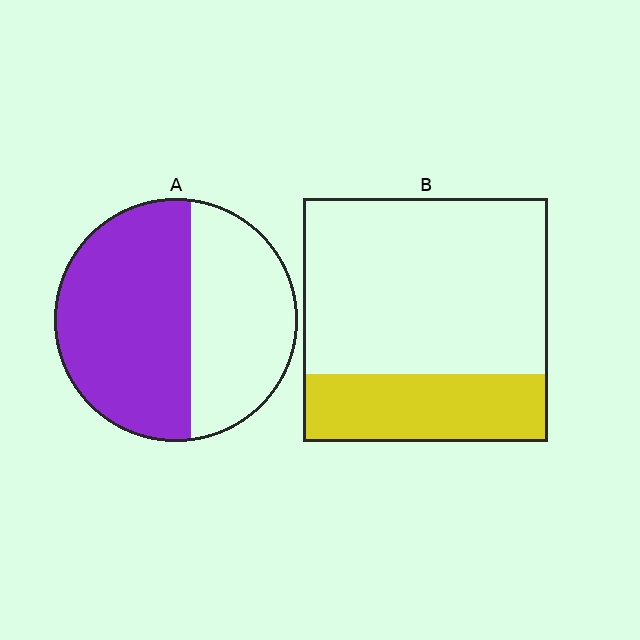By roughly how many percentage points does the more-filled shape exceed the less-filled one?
By roughly 30 percentage points (A over B).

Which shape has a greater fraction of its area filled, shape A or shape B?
Shape A.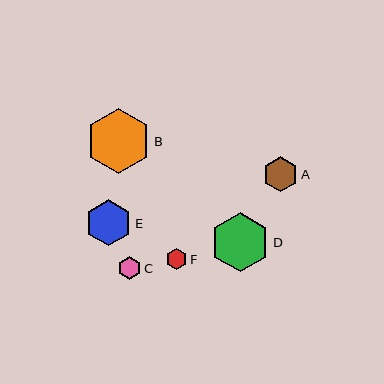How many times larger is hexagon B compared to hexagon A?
Hexagon B is approximately 1.8 times the size of hexagon A.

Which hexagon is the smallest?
Hexagon F is the smallest with a size of approximately 21 pixels.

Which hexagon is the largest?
Hexagon B is the largest with a size of approximately 65 pixels.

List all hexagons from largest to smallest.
From largest to smallest: B, D, E, A, C, F.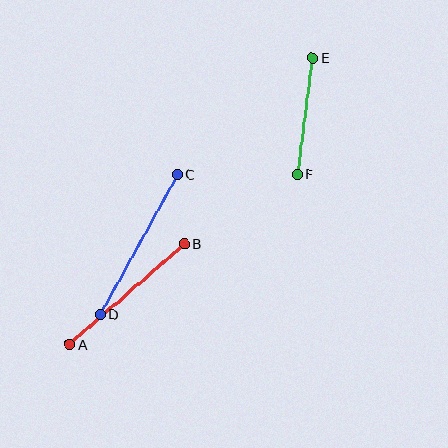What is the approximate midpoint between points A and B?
The midpoint is at approximately (127, 294) pixels.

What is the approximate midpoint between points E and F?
The midpoint is at approximately (305, 116) pixels.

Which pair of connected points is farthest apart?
Points C and D are farthest apart.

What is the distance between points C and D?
The distance is approximately 160 pixels.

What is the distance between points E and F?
The distance is approximately 117 pixels.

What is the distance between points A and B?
The distance is approximately 153 pixels.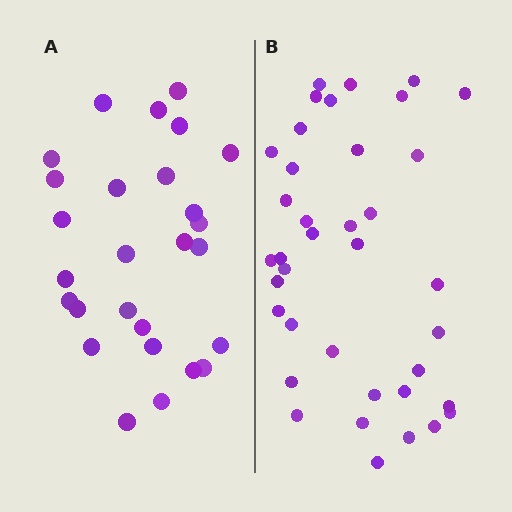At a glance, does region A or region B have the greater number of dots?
Region B (the right region) has more dots.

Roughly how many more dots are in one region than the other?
Region B has roughly 12 or so more dots than region A.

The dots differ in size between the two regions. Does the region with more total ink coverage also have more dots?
No. Region A has more total ink coverage because its dots are larger, but region B actually contains more individual dots. Total area can be misleading — the number of items is what matters here.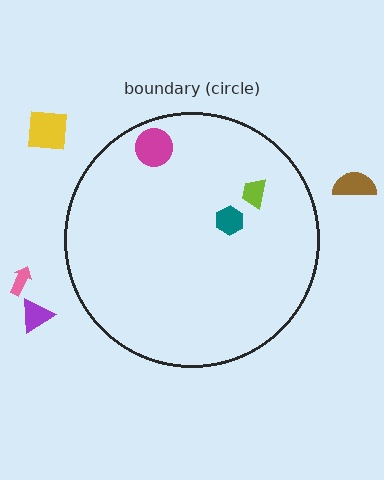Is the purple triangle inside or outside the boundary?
Outside.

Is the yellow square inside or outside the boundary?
Outside.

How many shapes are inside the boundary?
3 inside, 4 outside.